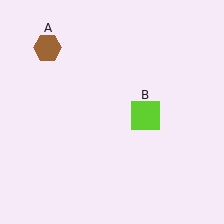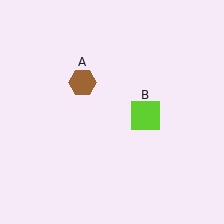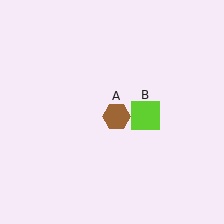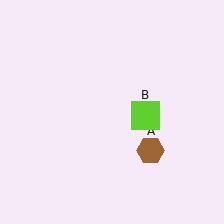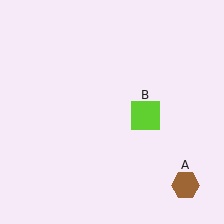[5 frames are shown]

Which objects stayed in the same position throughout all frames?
Lime square (object B) remained stationary.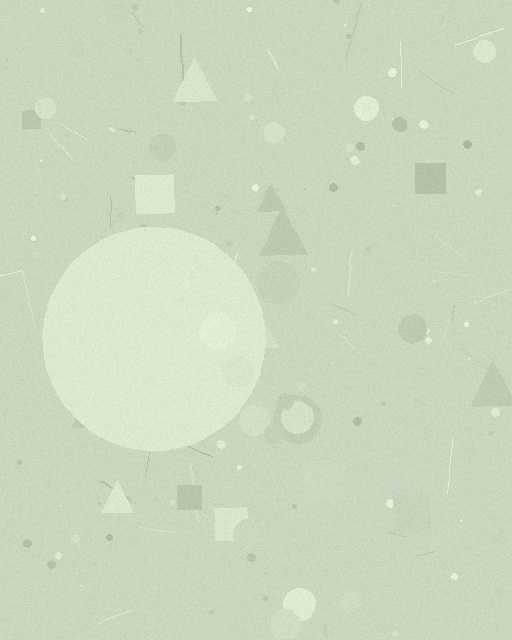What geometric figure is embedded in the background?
A circle is embedded in the background.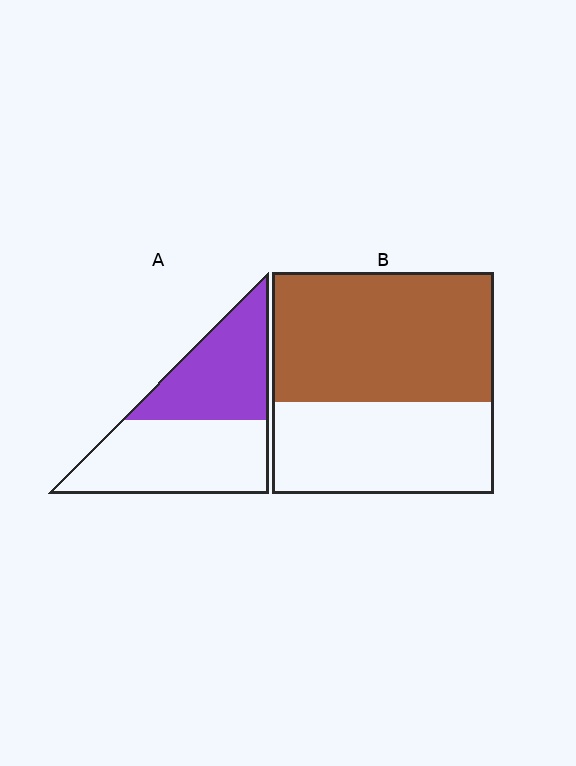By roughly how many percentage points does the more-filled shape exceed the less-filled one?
By roughly 15 percentage points (B over A).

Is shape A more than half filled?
No.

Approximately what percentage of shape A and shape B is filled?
A is approximately 45% and B is approximately 60%.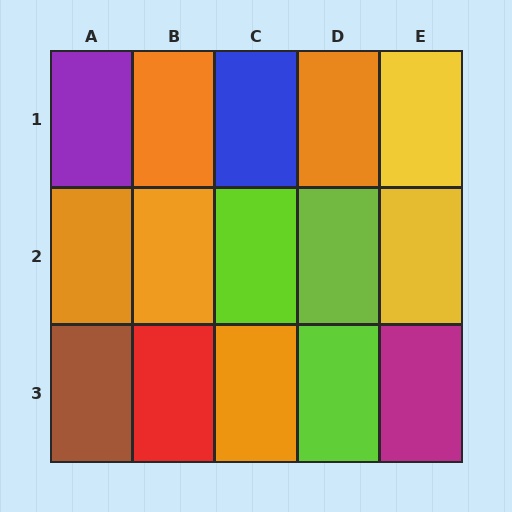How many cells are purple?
1 cell is purple.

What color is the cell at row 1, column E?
Yellow.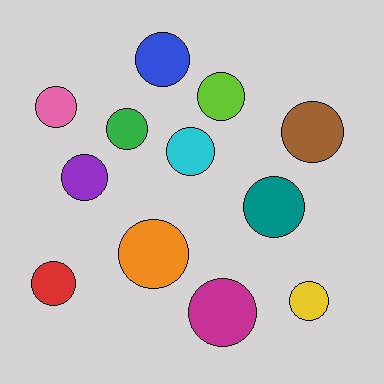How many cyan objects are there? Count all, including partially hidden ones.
There is 1 cyan object.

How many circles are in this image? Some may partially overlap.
There are 12 circles.